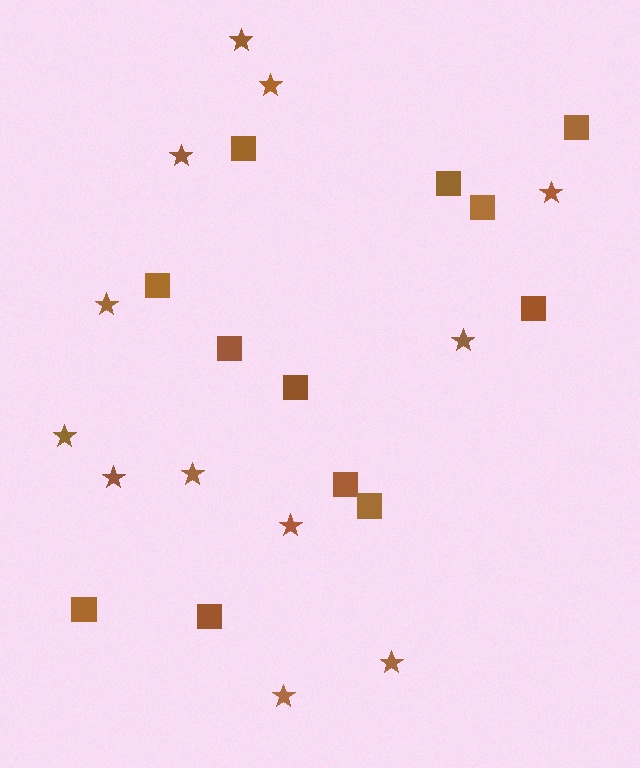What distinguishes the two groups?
There are 2 groups: one group of stars (12) and one group of squares (12).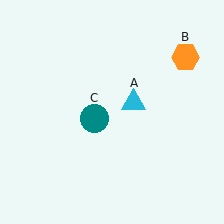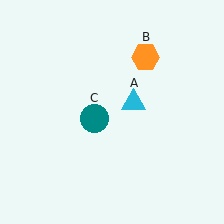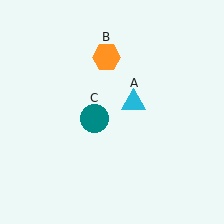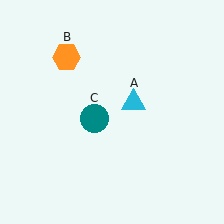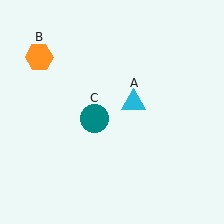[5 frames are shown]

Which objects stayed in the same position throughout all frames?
Cyan triangle (object A) and teal circle (object C) remained stationary.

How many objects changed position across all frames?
1 object changed position: orange hexagon (object B).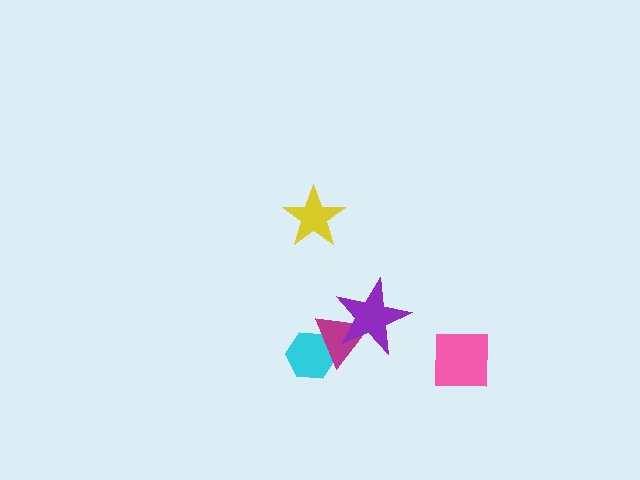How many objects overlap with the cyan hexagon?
1 object overlaps with the cyan hexagon.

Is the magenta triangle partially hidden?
Yes, it is partially covered by another shape.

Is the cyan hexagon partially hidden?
Yes, it is partially covered by another shape.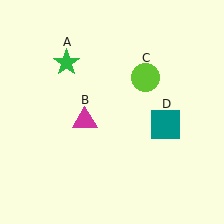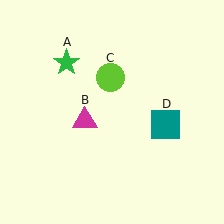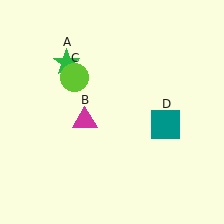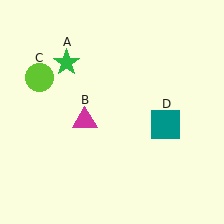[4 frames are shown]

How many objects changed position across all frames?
1 object changed position: lime circle (object C).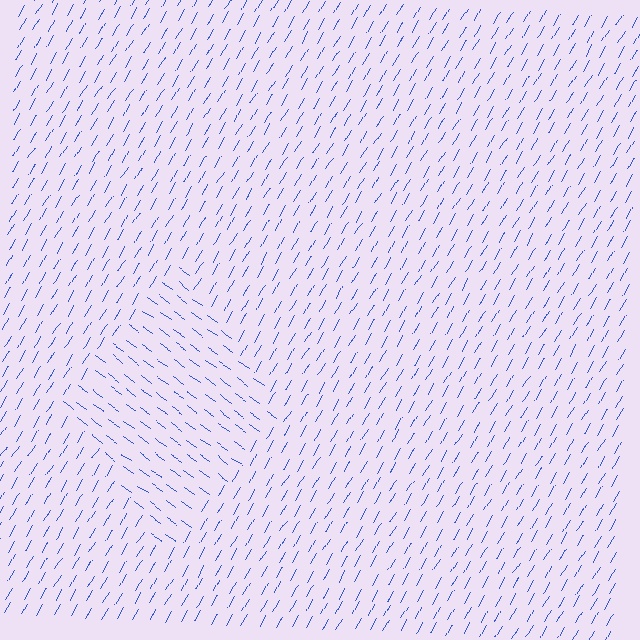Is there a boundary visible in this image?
Yes, there is a texture boundary formed by a change in line orientation.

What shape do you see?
I see a diamond.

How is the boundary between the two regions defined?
The boundary is defined purely by a change in line orientation (approximately 84 degrees difference). All lines are the same color and thickness.